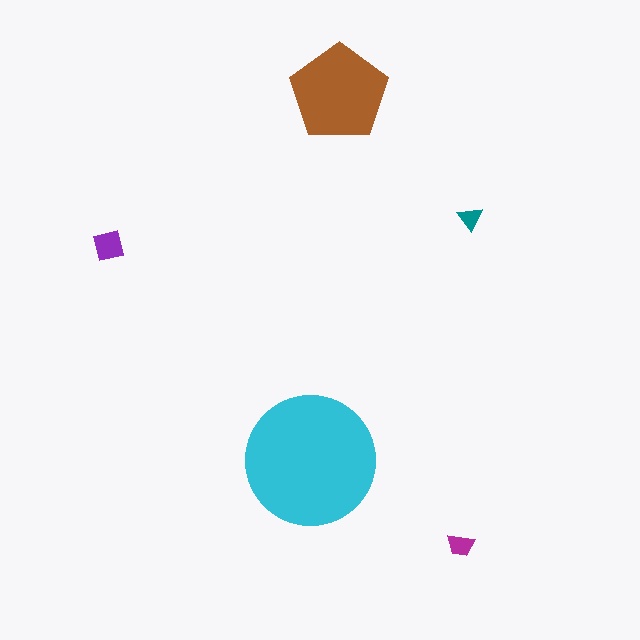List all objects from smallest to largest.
The teal triangle, the magenta trapezoid, the purple square, the brown pentagon, the cyan circle.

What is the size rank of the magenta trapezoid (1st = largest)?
4th.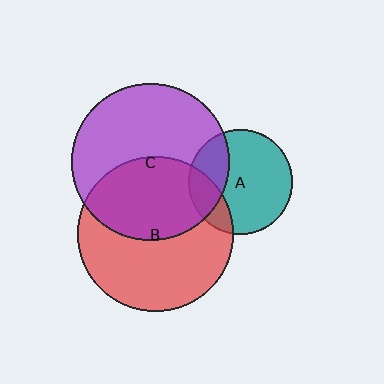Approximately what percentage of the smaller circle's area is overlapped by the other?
Approximately 20%.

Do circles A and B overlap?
Yes.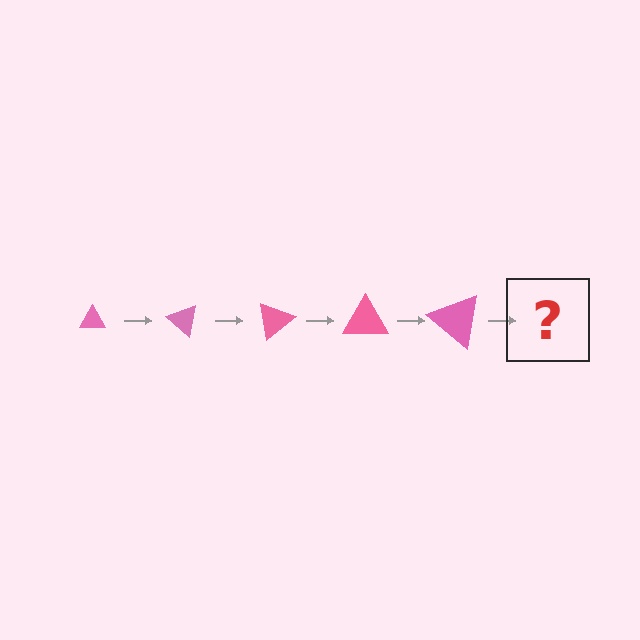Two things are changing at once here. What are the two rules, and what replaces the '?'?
The two rules are that the triangle grows larger each step and it rotates 40 degrees each step. The '?' should be a triangle, larger than the previous one and rotated 200 degrees from the start.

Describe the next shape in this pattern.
It should be a triangle, larger than the previous one and rotated 200 degrees from the start.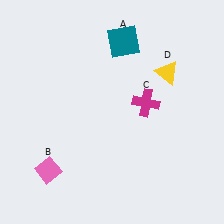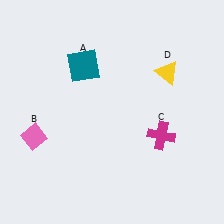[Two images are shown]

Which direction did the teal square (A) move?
The teal square (A) moved left.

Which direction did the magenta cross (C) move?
The magenta cross (C) moved down.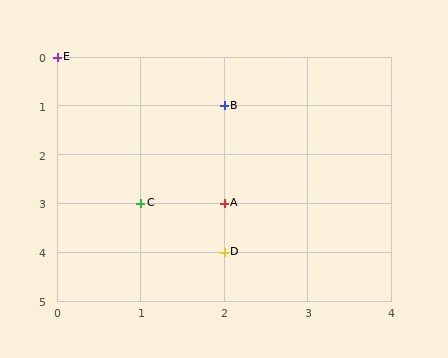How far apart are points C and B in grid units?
Points C and B are 1 column and 2 rows apart (about 2.2 grid units diagonally).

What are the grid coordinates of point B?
Point B is at grid coordinates (2, 1).